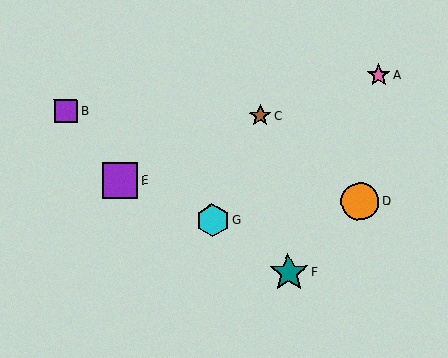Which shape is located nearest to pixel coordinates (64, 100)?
The purple square (labeled B) at (66, 111) is nearest to that location.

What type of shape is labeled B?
Shape B is a purple square.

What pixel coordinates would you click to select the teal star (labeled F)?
Click at (289, 272) to select the teal star F.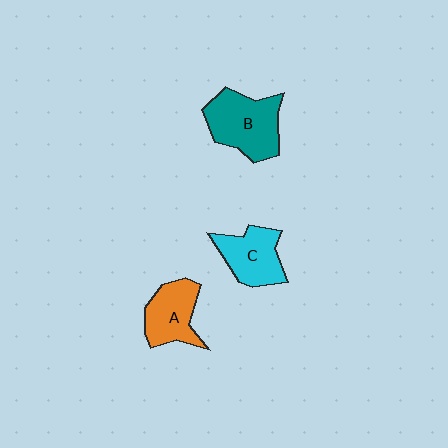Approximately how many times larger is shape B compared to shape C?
Approximately 1.3 times.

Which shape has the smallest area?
Shape A (orange).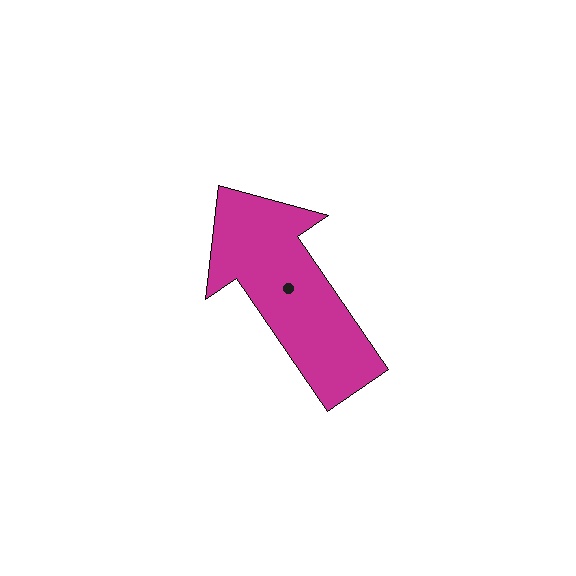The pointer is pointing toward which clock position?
Roughly 11 o'clock.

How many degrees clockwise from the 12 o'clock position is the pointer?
Approximately 326 degrees.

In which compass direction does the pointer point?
Northwest.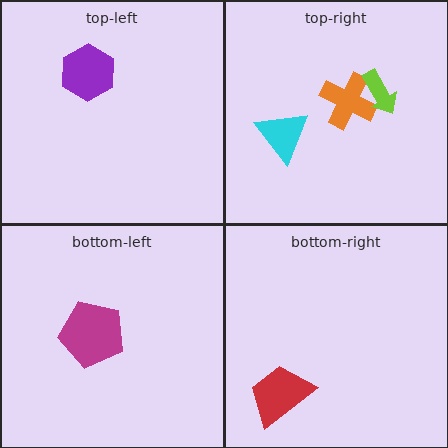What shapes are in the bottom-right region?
The red trapezoid.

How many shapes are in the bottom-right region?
1.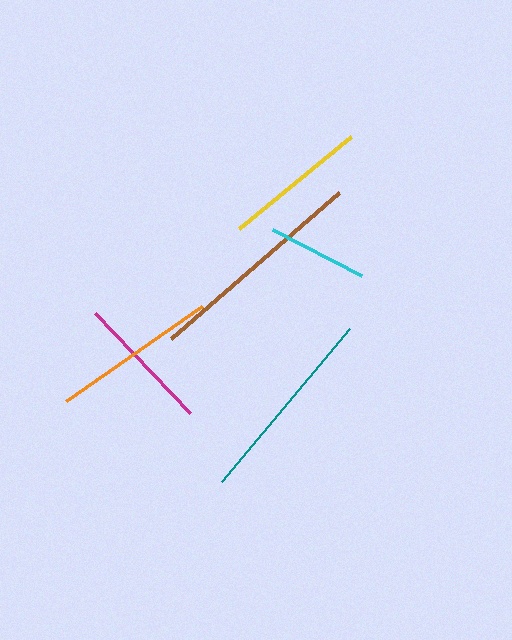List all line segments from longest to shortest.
From longest to shortest: brown, teal, orange, yellow, magenta, cyan.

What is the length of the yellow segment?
The yellow segment is approximately 145 pixels long.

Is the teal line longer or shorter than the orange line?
The teal line is longer than the orange line.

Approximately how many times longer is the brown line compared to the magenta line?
The brown line is approximately 1.6 times the length of the magenta line.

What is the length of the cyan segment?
The cyan segment is approximately 100 pixels long.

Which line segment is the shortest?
The cyan line is the shortest at approximately 100 pixels.